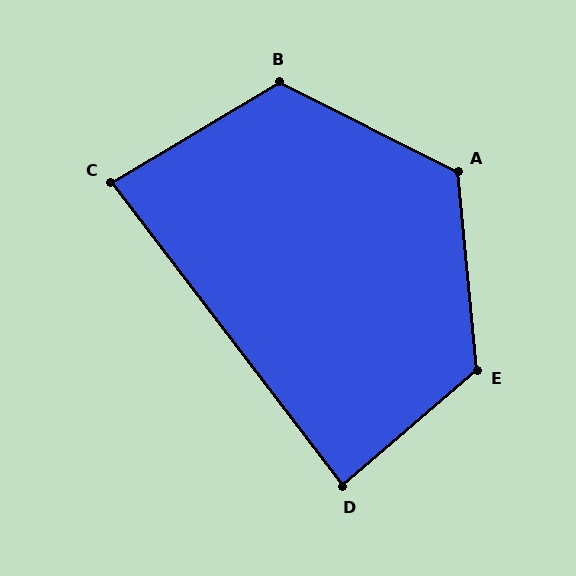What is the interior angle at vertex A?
Approximately 122 degrees (obtuse).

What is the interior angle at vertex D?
Approximately 86 degrees (approximately right).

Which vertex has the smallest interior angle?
C, at approximately 84 degrees.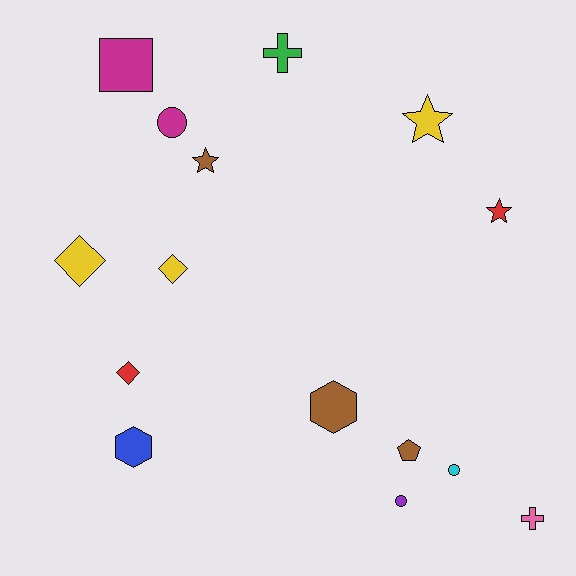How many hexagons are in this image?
There are 2 hexagons.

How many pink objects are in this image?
There is 1 pink object.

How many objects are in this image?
There are 15 objects.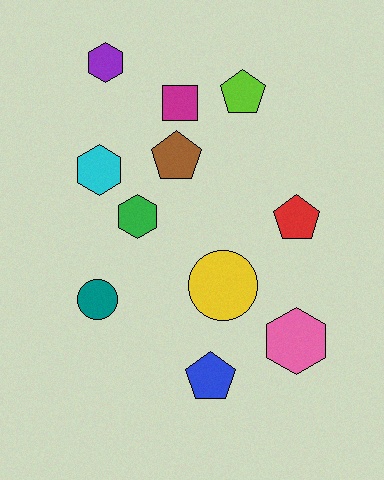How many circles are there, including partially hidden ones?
There are 2 circles.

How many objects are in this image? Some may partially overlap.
There are 11 objects.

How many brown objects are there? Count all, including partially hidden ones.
There is 1 brown object.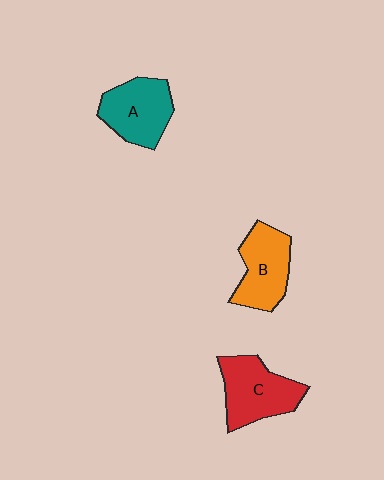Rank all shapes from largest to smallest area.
From largest to smallest: C (red), A (teal), B (orange).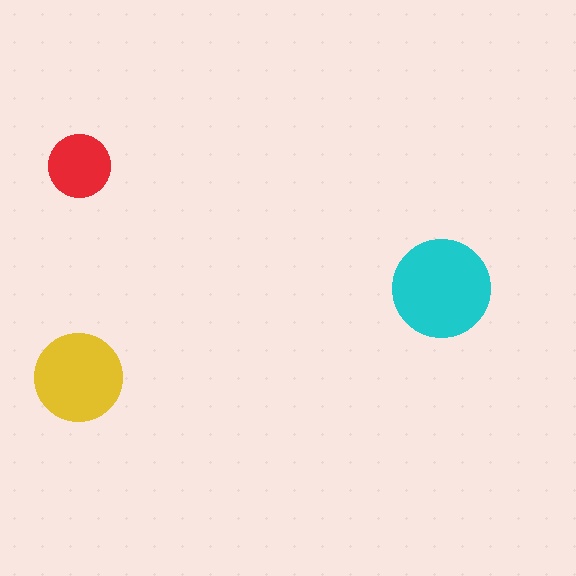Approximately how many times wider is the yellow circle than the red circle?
About 1.5 times wider.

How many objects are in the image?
There are 3 objects in the image.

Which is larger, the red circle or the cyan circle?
The cyan one.